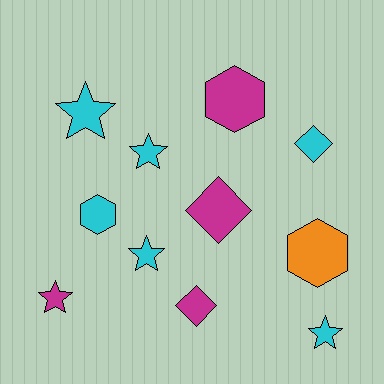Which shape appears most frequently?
Star, with 5 objects.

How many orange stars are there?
There are no orange stars.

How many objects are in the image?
There are 11 objects.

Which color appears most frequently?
Cyan, with 6 objects.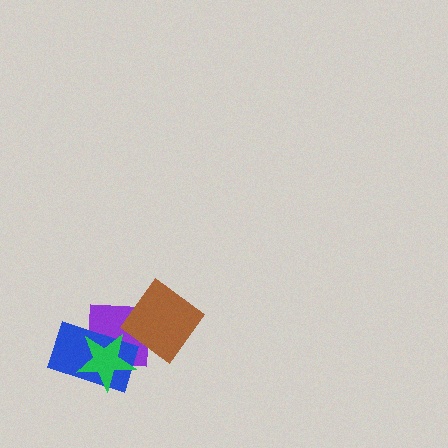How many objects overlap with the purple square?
3 objects overlap with the purple square.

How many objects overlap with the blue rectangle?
2 objects overlap with the blue rectangle.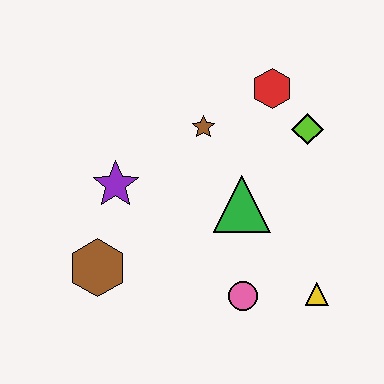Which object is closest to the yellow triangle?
The pink circle is closest to the yellow triangle.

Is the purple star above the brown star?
No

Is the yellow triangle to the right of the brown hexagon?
Yes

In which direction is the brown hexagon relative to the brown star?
The brown hexagon is below the brown star.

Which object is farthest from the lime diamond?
The brown hexagon is farthest from the lime diamond.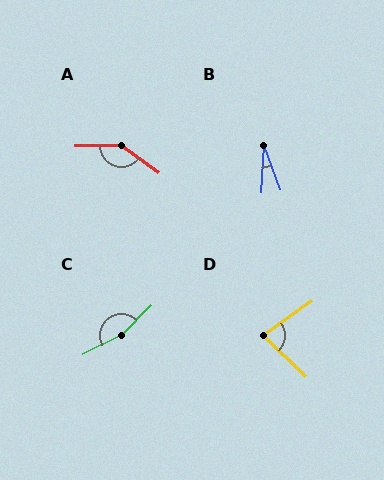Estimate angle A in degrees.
Approximately 144 degrees.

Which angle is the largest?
C, at approximately 163 degrees.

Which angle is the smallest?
B, at approximately 24 degrees.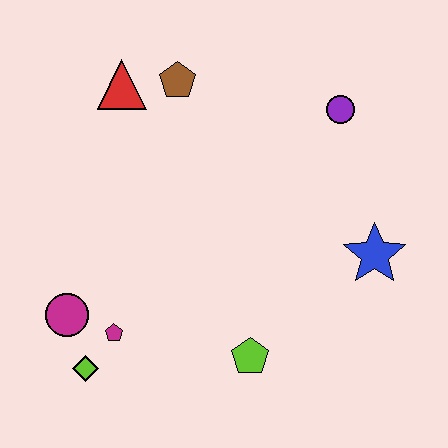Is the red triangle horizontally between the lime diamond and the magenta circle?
No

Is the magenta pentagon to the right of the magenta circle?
Yes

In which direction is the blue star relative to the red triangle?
The blue star is to the right of the red triangle.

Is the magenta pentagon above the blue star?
No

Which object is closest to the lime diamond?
The magenta pentagon is closest to the lime diamond.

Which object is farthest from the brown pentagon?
The lime diamond is farthest from the brown pentagon.